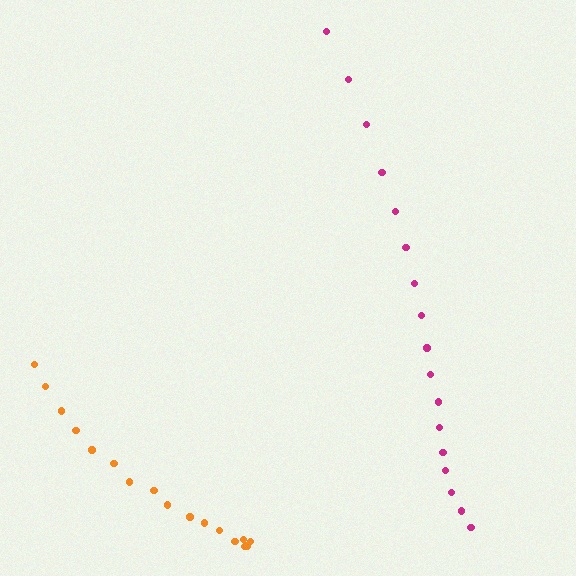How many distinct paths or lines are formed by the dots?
There are 2 distinct paths.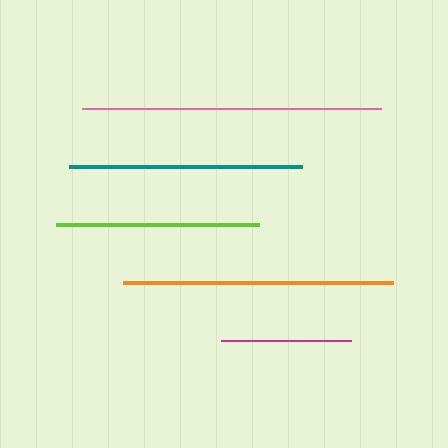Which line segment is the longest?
The pink line is the longest at approximately 300 pixels.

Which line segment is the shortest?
The magenta line is the shortest at approximately 130 pixels.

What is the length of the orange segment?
The orange segment is approximately 270 pixels long.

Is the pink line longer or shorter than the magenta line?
The pink line is longer than the magenta line.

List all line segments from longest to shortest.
From longest to shortest: pink, orange, teal, lime, magenta.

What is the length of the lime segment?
The lime segment is approximately 202 pixels long.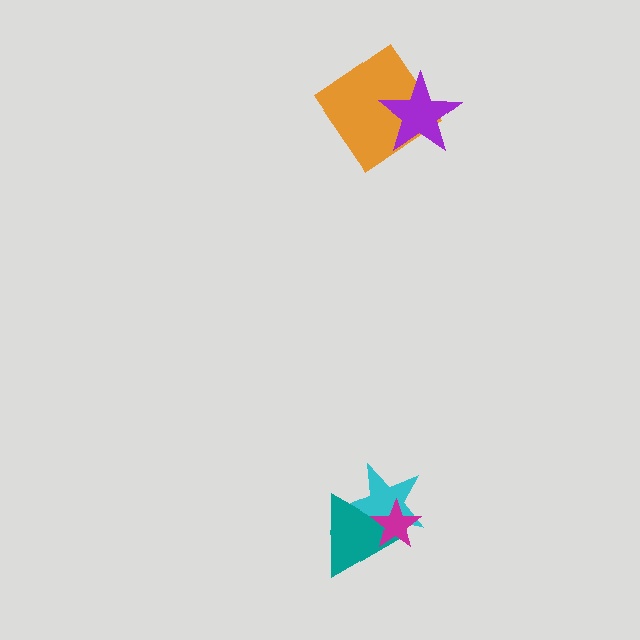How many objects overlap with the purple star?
1 object overlaps with the purple star.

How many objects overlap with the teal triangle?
2 objects overlap with the teal triangle.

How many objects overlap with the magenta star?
2 objects overlap with the magenta star.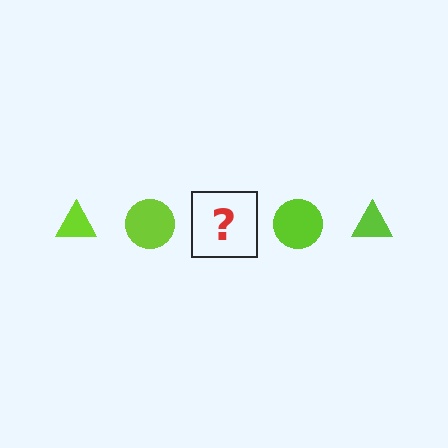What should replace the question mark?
The question mark should be replaced with a lime triangle.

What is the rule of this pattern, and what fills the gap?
The rule is that the pattern cycles through triangle, circle shapes in lime. The gap should be filled with a lime triangle.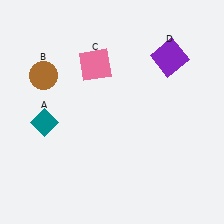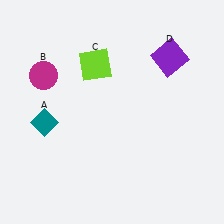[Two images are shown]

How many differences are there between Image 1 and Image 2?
There are 2 differences between the two images.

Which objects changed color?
B changed from brown to magenta. C changed from pink to lime.